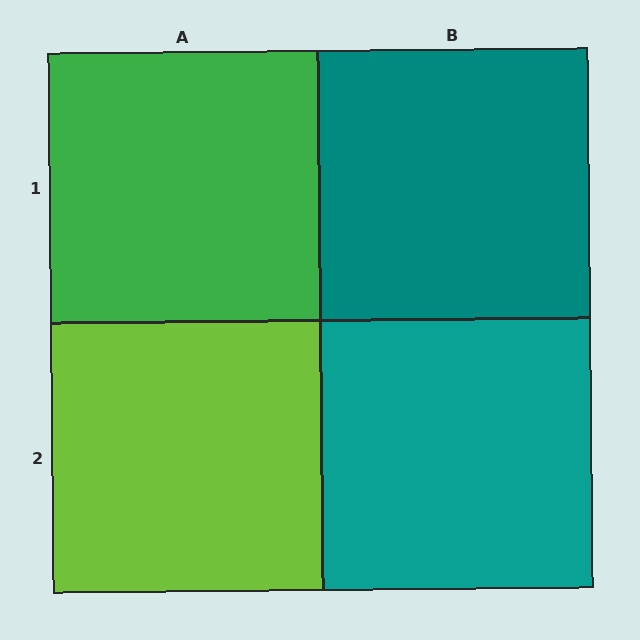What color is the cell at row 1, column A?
Green.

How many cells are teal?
2 cells are teal.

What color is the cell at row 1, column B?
Teal.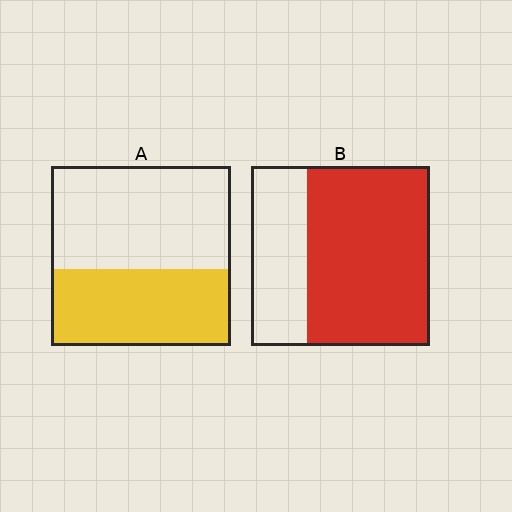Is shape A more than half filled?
No.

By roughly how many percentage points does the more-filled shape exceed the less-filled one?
By roughly 25 percentage points (B over A).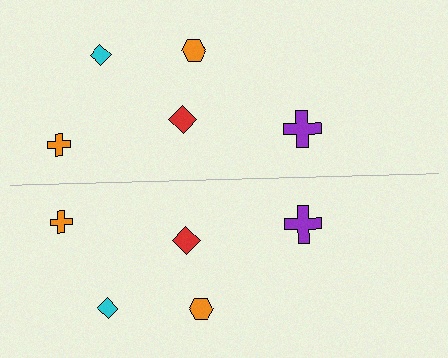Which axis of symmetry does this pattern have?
The pattern has a horizontal axis of symmetry running through the center of the image.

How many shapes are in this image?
There are 10 shapes in this image.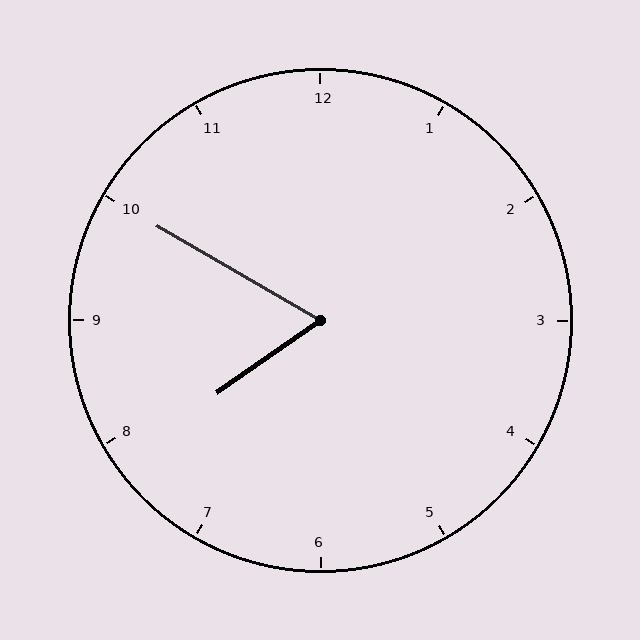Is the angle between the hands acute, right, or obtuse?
It is acute.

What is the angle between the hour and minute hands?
Approximately 65 degrees.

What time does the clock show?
7:50.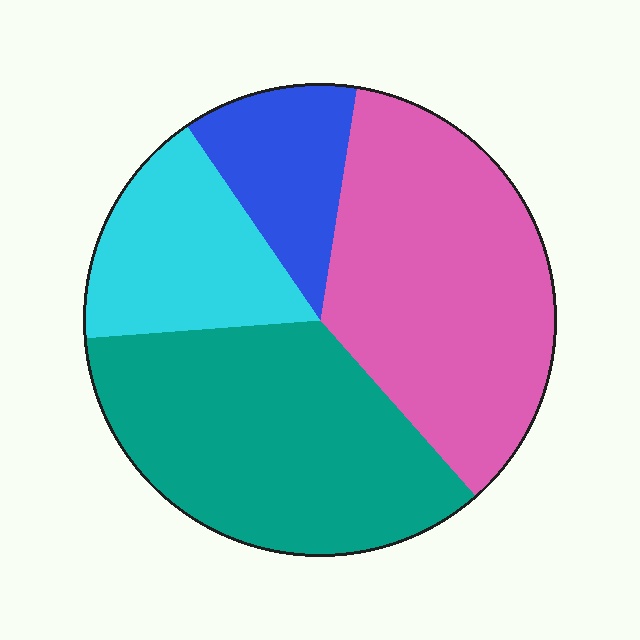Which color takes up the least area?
Blue, at roughly 10%.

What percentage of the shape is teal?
Teal covers roughly 35% of the shape.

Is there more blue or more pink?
Pink.